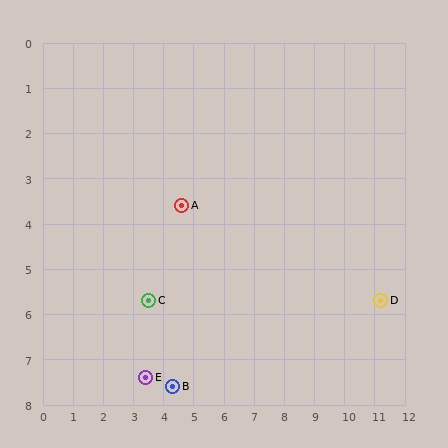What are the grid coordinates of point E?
Point E is at approximately (3.4, 7.4).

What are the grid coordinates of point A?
Point A is at approximately (4.6, 3.6).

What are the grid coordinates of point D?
Point D is at approximately (11.2, 5.7).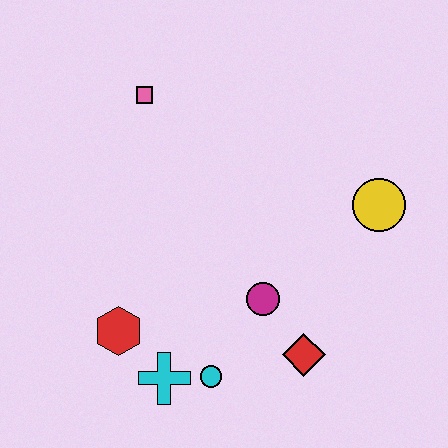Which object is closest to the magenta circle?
The red diamond is closest to the magenta circle.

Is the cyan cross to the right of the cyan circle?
No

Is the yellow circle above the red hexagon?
Yes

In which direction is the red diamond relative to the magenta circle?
The red diamond is below the magenta circle.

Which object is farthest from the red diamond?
The pink square is farthest from the red diamond.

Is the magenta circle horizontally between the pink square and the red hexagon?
No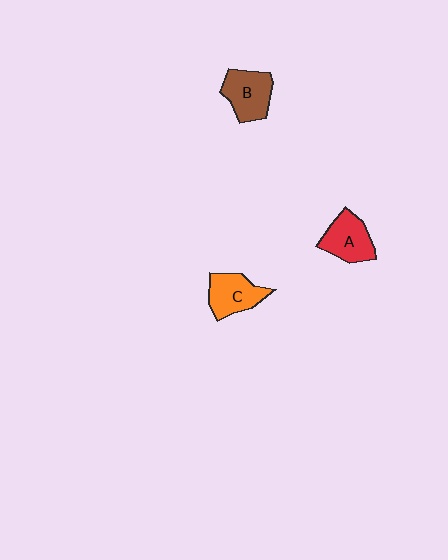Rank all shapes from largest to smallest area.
From largest to smallest: B (brown), C (orange), A (red).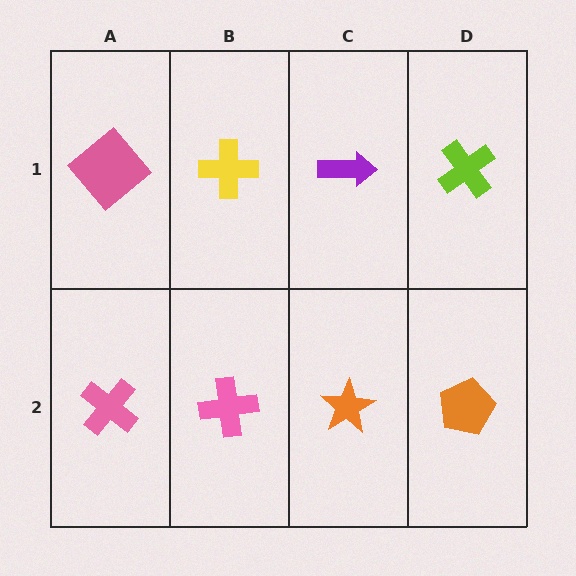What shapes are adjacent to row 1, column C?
An orange star (row 2, column C), a yellow cross (row 1, column B), a lime cross (row 1, column D).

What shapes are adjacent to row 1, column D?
An orange pentagon (row 2, column D), a purple arrow (row 1, column C).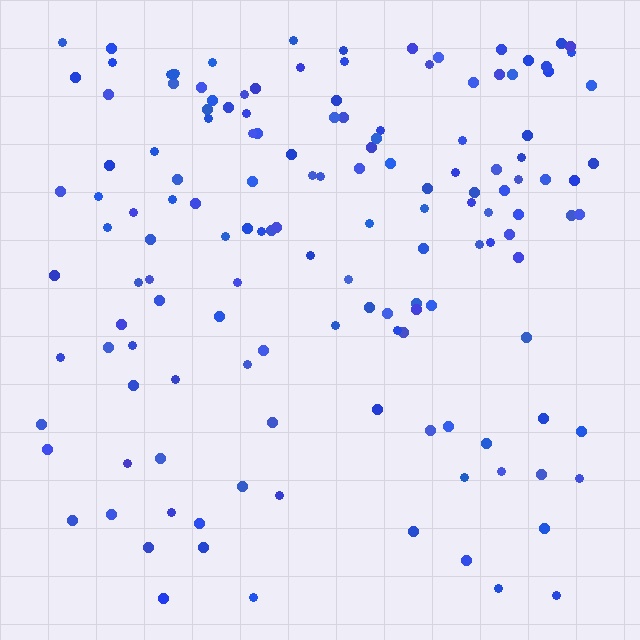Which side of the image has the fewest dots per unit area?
The bottom.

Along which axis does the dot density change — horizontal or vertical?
Vertical.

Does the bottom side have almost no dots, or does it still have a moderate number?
Still a moderate number, just noticeably fewer than the top.